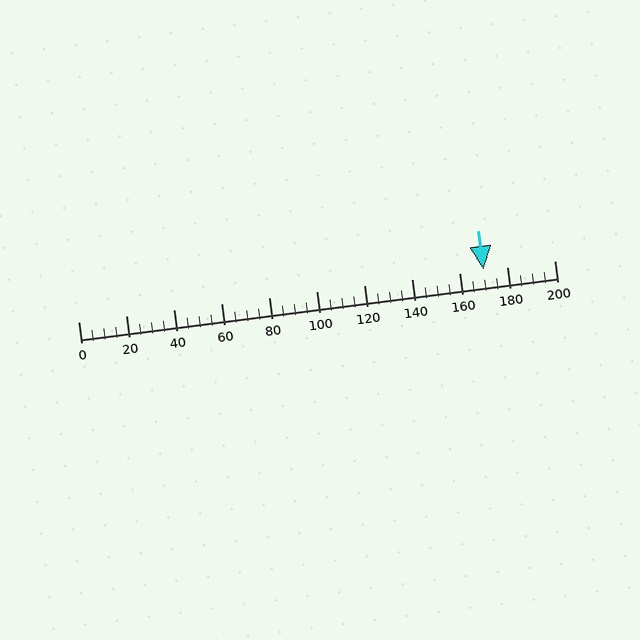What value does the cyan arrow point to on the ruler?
The cyan arrow points to approximately 170.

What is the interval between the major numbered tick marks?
The major tick marks are spaced 20 units apart.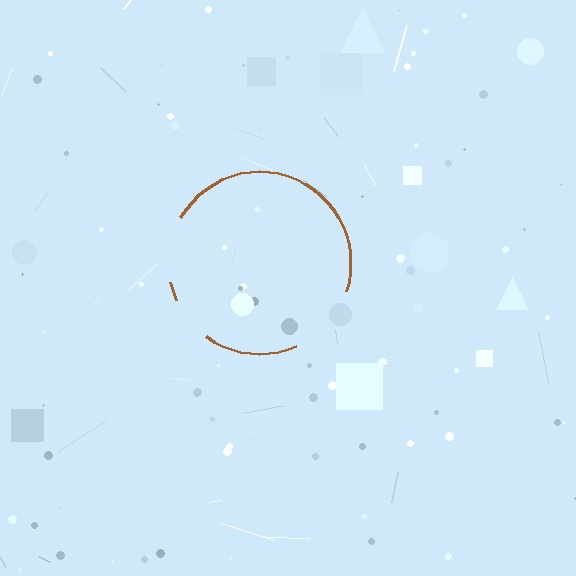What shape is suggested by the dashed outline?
The dashed outline suggests a circle.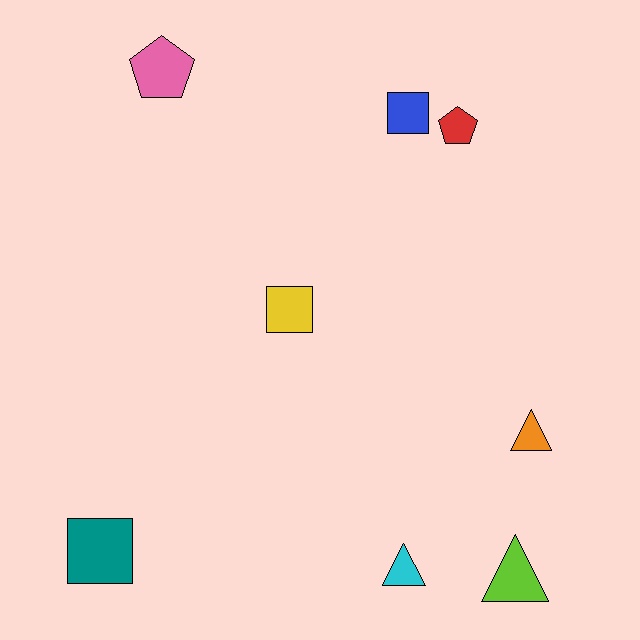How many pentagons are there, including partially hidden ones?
There are 2 pentagons.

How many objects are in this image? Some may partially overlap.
There are 8 objects.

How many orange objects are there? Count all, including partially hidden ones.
There is 1 orange object.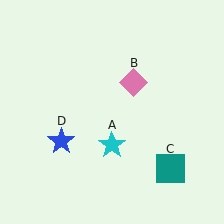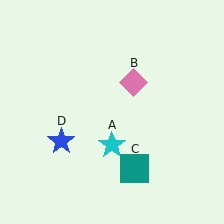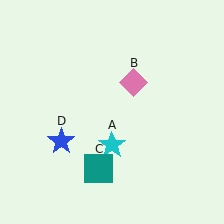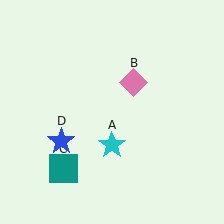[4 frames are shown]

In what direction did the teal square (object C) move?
The teal square (object C) moved left.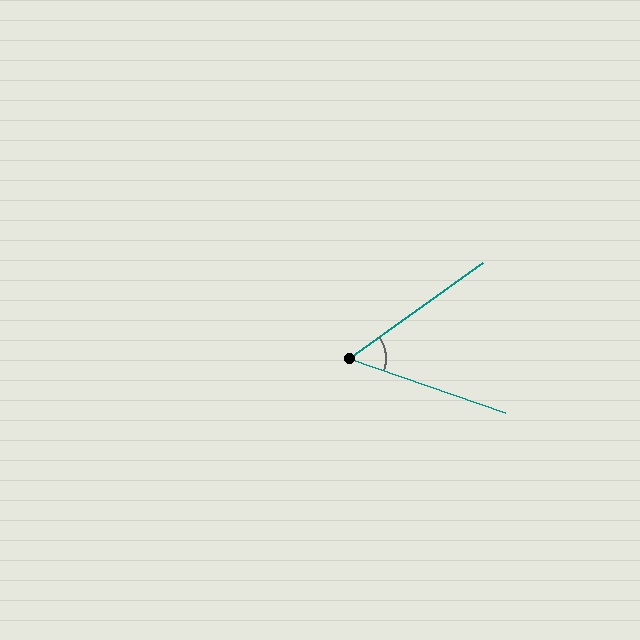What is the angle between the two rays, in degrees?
Approximately 55 degrees.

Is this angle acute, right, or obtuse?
It is acute.